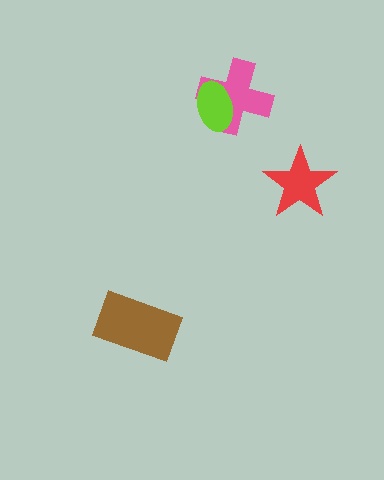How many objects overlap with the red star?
0 objects overlap with the red star.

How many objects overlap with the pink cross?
1 object overlaps with the pink cross.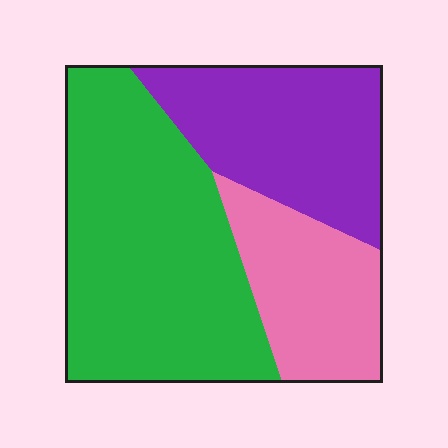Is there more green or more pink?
Green.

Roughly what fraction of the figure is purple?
Purple covers 29% of the figure.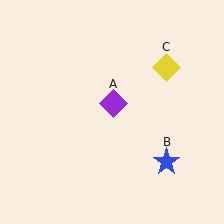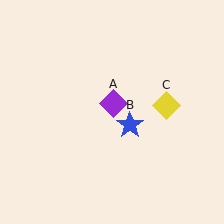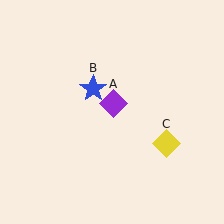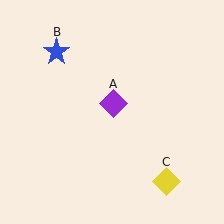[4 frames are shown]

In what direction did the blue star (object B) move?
The blue star (object B) moved up and to the left.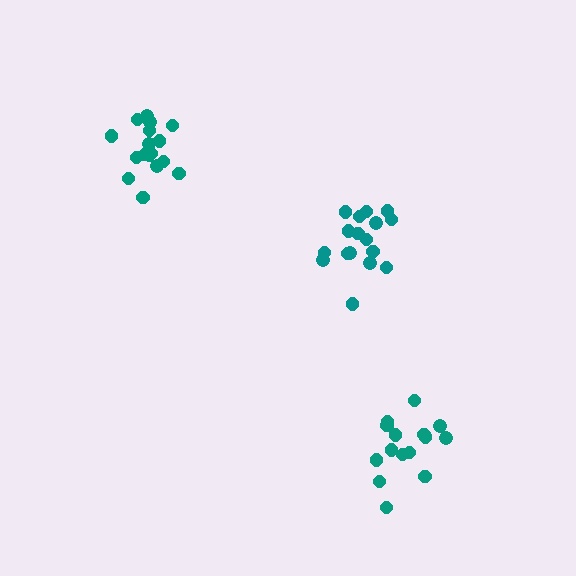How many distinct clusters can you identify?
There are 3 distinct clusters.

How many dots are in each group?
Group 1: 17 dots, Group 2: 17 dots, Group 3: 15 dots (49 total).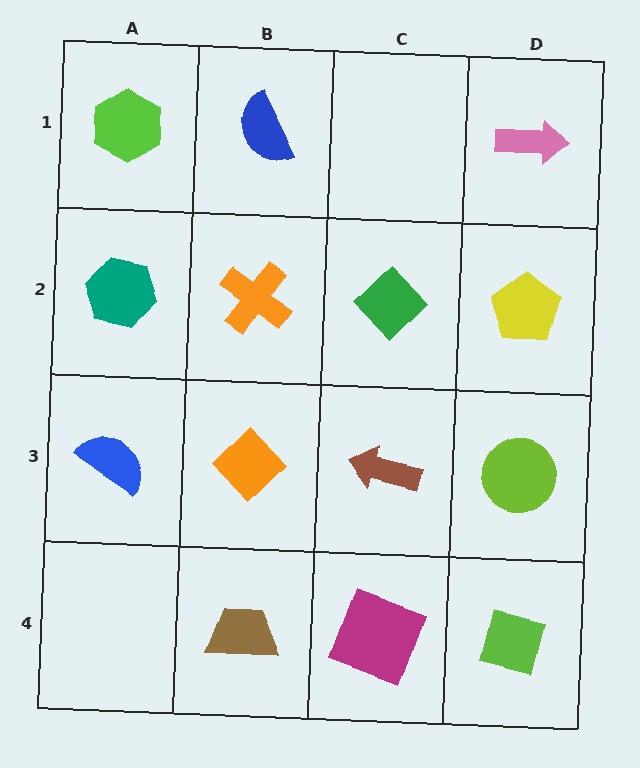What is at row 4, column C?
A magenta square.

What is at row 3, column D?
A lime circle.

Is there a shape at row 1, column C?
No, that cell is empty.